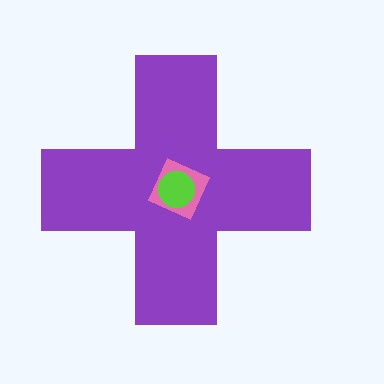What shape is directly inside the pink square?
The lime circle.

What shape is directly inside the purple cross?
The pink square.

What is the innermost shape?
The lime circle.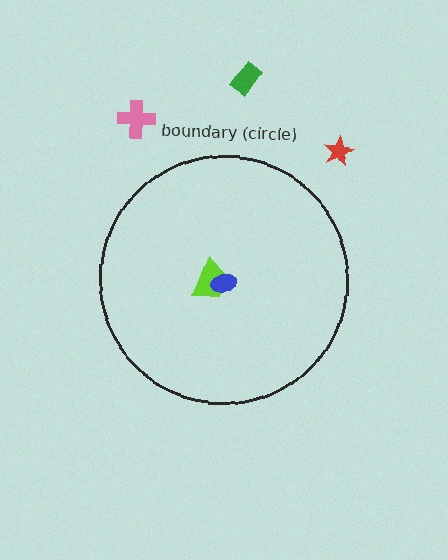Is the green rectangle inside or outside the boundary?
Outside.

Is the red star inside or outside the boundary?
Outside.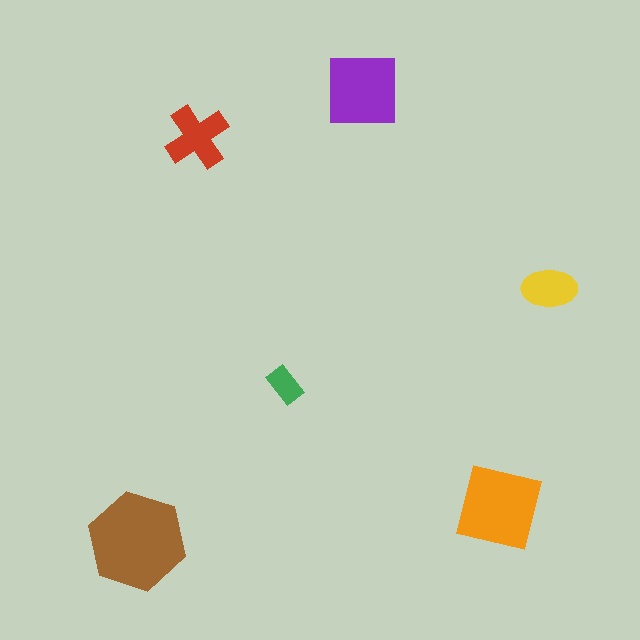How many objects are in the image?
There are 6 objects in the image.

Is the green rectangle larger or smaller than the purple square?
Smaller.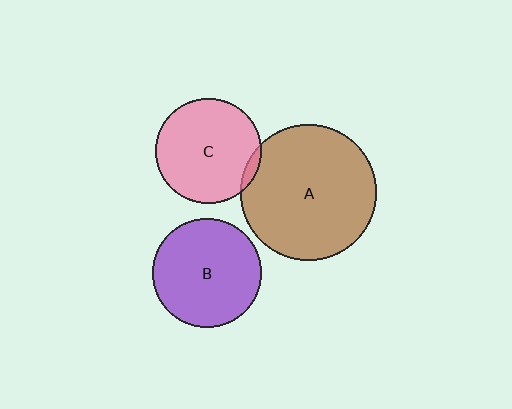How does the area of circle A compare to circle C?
Approximately 1.6 times.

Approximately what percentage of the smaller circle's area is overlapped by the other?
Approximately 5%.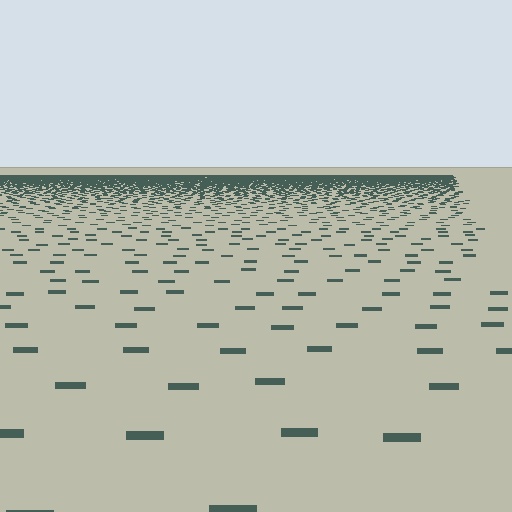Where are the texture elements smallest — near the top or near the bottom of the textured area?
Near the top.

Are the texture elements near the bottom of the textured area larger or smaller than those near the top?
Larger. Near the bottom, elements are closer to the viewer and appear at a bigger on-screen size.